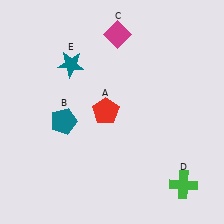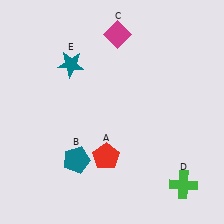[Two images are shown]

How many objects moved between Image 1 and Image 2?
2 objects moved between the two images.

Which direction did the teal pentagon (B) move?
The teal pentagon (B) moved down.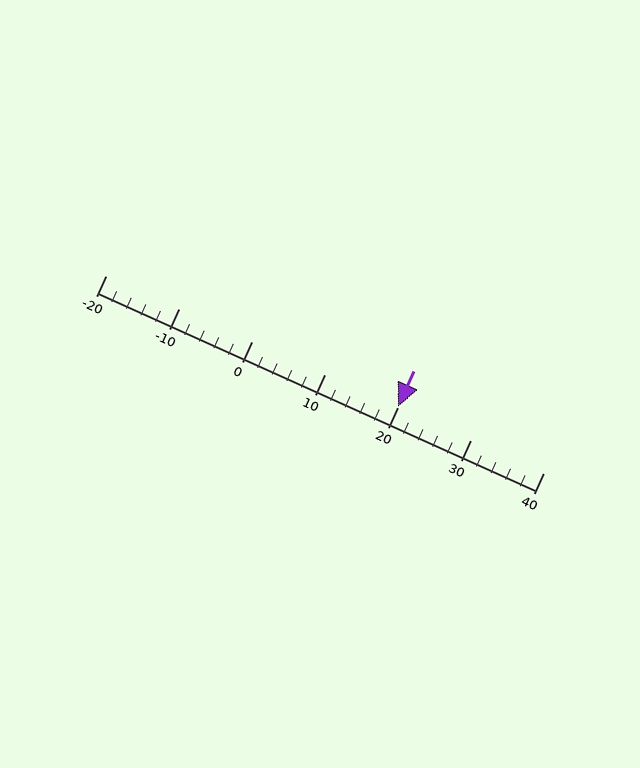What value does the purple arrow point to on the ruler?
The purple arrow points to approximately 20.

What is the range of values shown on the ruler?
The ruler shows values from -20 to 40.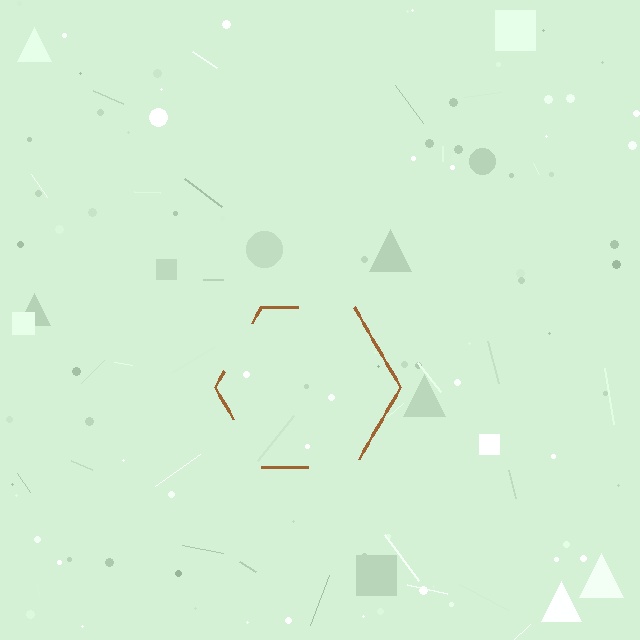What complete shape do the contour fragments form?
The contour fragments form a hexagon.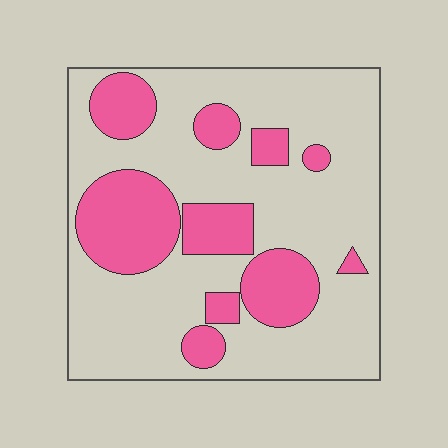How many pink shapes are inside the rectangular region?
10.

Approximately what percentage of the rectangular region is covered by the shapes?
Approximately 30%.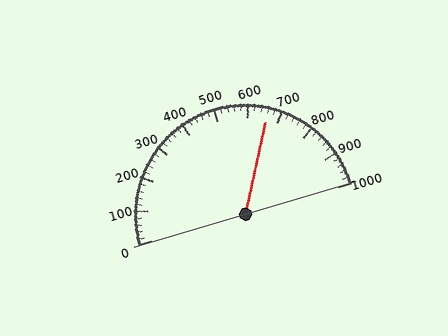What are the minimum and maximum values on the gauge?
The gauge ranges from 0 to 1000.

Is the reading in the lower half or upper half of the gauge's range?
The reading is in the upper half of the range (0 to 1000).